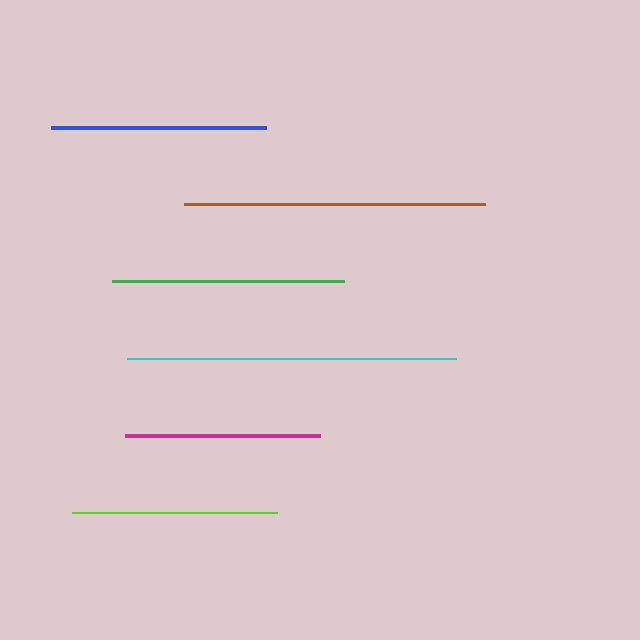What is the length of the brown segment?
The brown segment is approximately 300 pixels long.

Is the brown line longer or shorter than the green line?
The brown line is longer than the green line.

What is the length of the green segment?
The green segment is approximately 232 pixels long.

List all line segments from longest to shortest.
From longest to shortest: cyan, brown, green, blue, lime, magenta.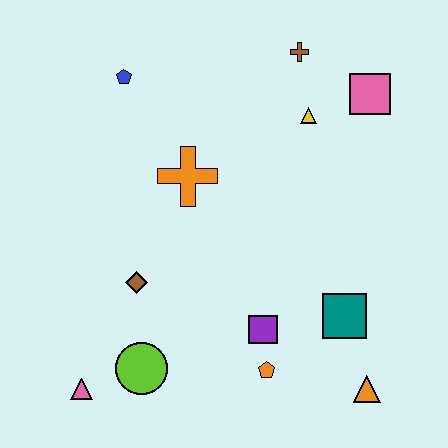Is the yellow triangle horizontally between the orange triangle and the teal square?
No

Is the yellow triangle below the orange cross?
No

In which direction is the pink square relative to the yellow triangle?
The pink square is to the right of the yellow triangle.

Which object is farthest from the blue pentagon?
The orange triangle is farthest from the blue pentagon.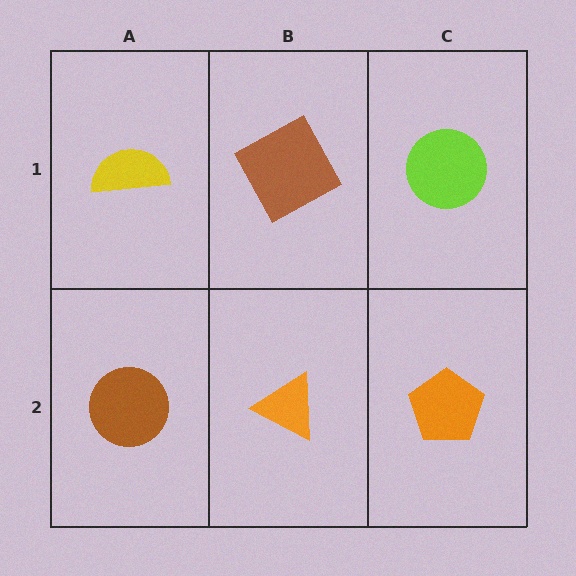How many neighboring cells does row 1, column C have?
2.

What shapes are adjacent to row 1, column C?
An orange pentagon (row 2, column C), a brown square (row 1, column B).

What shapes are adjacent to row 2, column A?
A yellow semicircle (row 1, column A), an orange triangle (row 2, column B).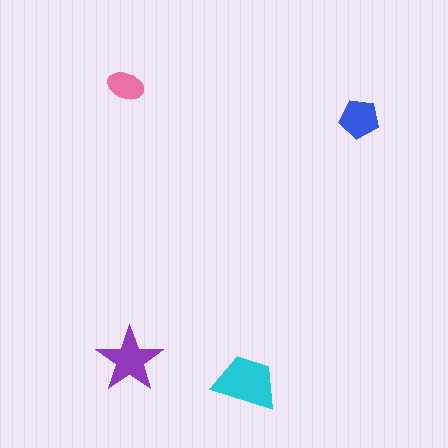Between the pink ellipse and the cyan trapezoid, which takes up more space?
The cyan trapezoid.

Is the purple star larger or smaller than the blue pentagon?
Larger.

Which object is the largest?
The cyan trapezoid.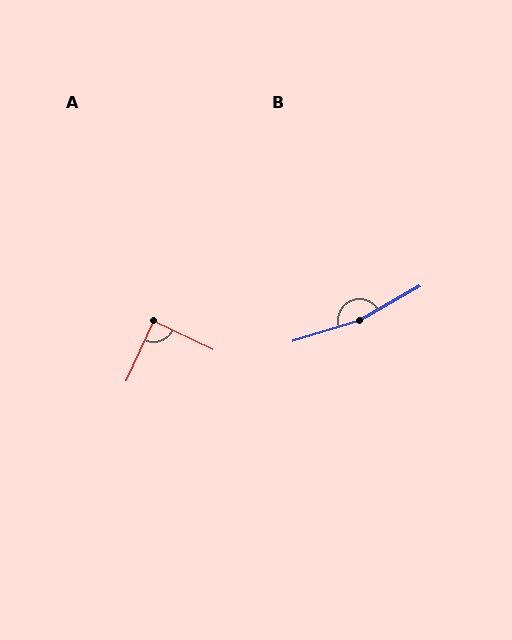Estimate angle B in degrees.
Approximately 167 degrees.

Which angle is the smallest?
A, at approximately 89 degrees.